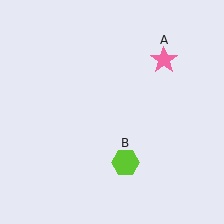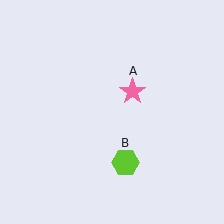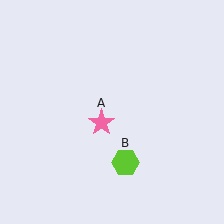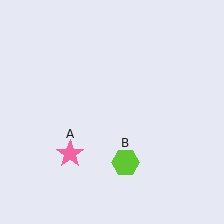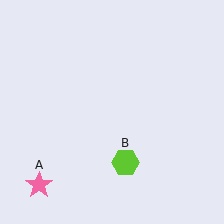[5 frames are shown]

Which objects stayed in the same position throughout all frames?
Lime hexagon (object B) remained stationary.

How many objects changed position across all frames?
1 object changed position: pink star (object A).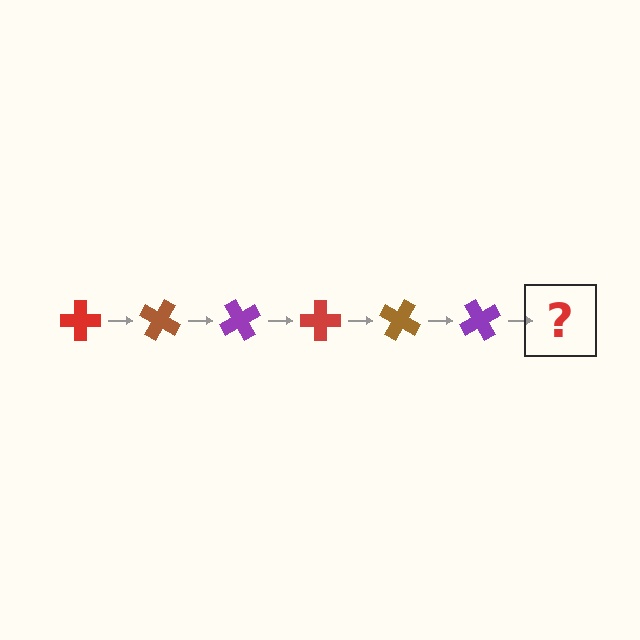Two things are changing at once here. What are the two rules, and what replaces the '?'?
The two rules are that it rotates 30 degrees each step and the color cycles through red, brown, and purple. The '?' should be a red cross, rotated 180 degrees from the start.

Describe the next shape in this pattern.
It should be a red cross, rotated 180 degrees from the start.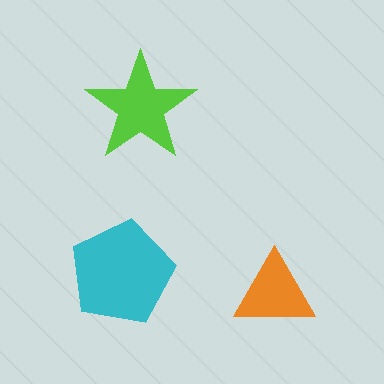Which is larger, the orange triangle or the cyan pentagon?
The cyan pentagon.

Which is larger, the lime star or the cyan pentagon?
The cyan pentagon.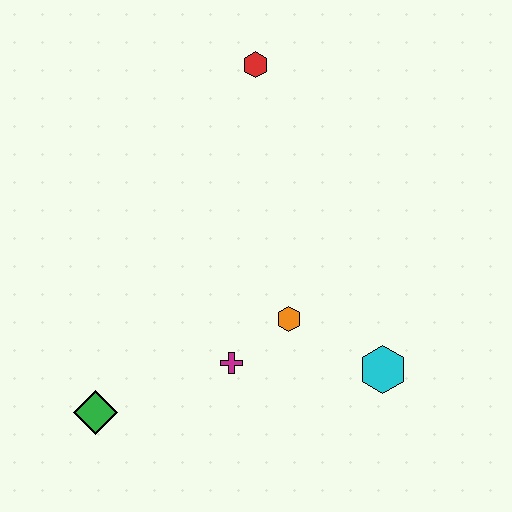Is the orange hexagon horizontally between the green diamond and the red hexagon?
No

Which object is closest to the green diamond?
The magenta cross is closest to the green diamond.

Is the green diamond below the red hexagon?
Yes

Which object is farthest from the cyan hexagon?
The red hexagon is farthest from the cyan hexagon.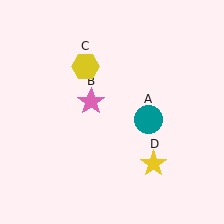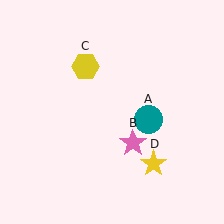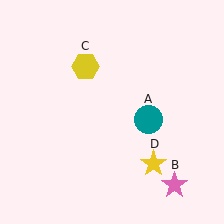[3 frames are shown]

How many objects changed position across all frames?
1 object changed position: pink star (object B).